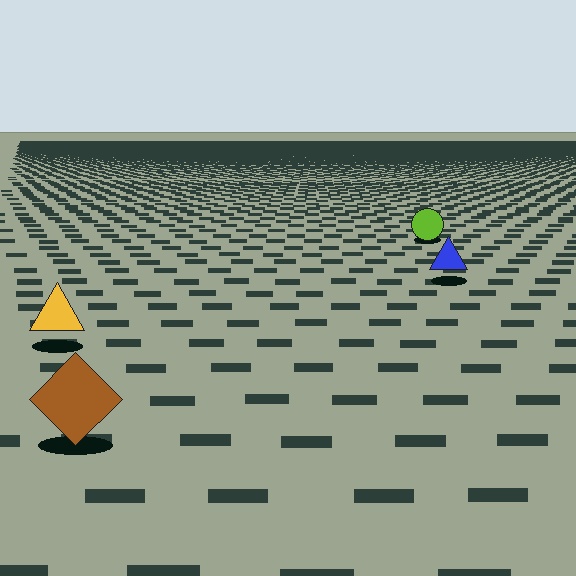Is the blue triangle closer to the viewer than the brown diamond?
No. The brown diamond is closer — you can tell from the texture gradient: the ground texture is coarser near it.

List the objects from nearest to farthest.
From nearest to farthest: the brown diamond, the yellow triangle, the blue triangle, the lime circle.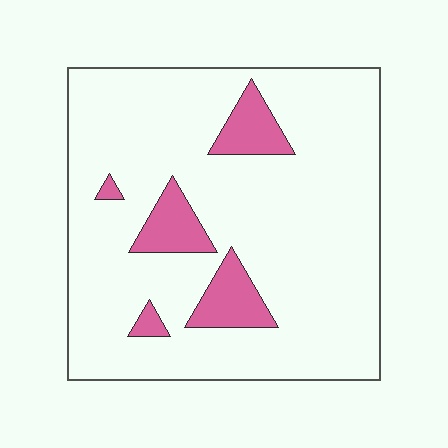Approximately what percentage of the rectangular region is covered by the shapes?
Approximately 10%.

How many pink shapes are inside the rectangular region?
5.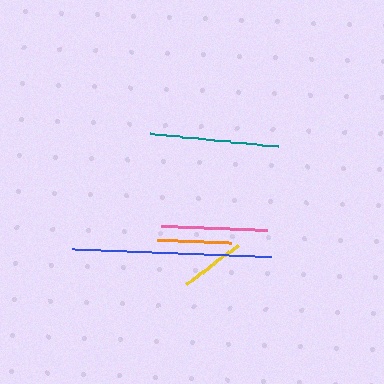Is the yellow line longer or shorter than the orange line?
The orange line is longer than the yellow line.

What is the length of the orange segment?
The orange segment is approximately 74 pixels long.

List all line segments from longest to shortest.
From longest to shortest: blue, teal, pink, orange, yellow.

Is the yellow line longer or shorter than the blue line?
The blue line is longer than the yellow line.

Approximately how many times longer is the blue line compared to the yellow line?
The blue line is approximately 3.0 times the length of the yellow line.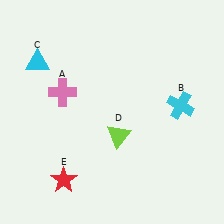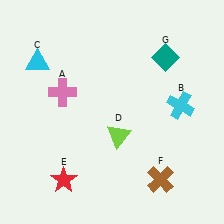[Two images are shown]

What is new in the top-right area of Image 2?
A teal diamond (G) was added in the top-right area of Image 2.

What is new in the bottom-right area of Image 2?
A brown cross (F) was added in the bottom-right area of Image 2.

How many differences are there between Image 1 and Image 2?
There are 2 differences between the two images.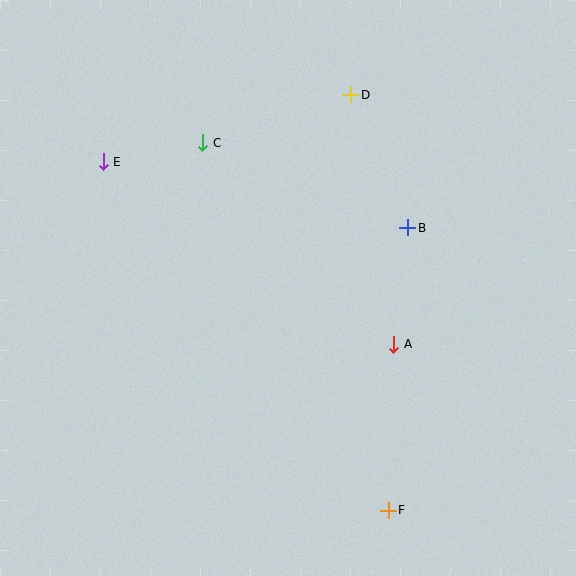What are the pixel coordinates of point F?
Point F is at (388, 510).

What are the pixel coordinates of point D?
Point D is at (351, 95).